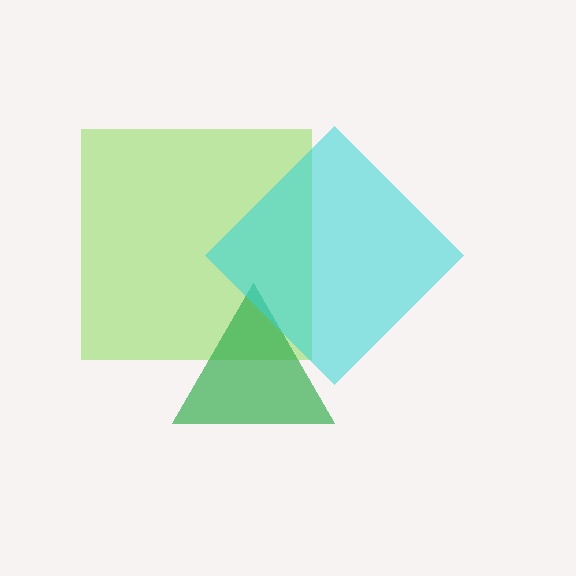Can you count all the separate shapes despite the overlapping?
Yes, there are 3 separate shapes.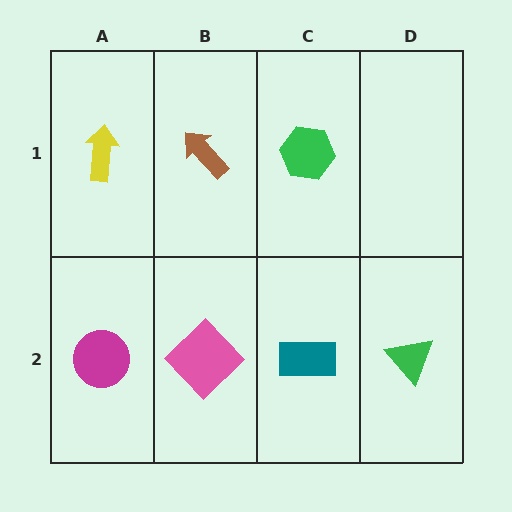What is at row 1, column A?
A yellow arrow.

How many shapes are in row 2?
4 shapes.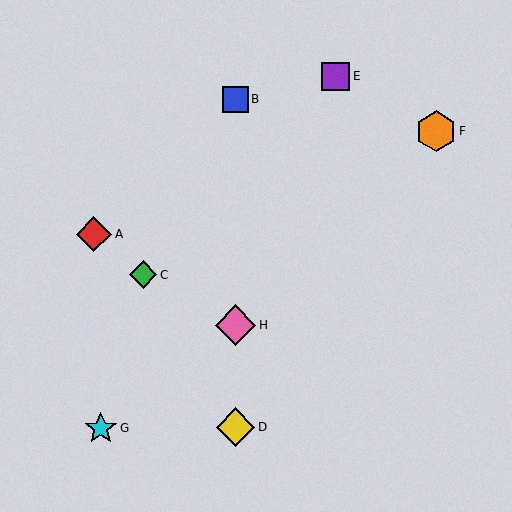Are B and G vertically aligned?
No, B is at x≈236 and G is at x≈101.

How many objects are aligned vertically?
3 objects (B, D, H) are aligned vertically.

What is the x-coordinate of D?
Object D is at x≈236.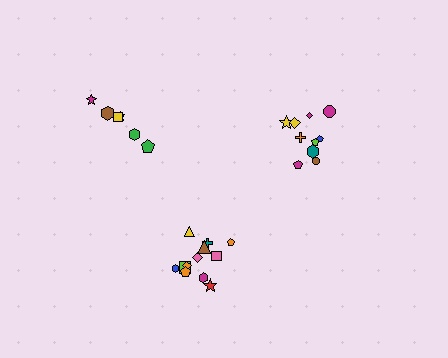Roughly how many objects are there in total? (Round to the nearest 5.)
Roughly 30 objects in total.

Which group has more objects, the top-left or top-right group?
The top-right group.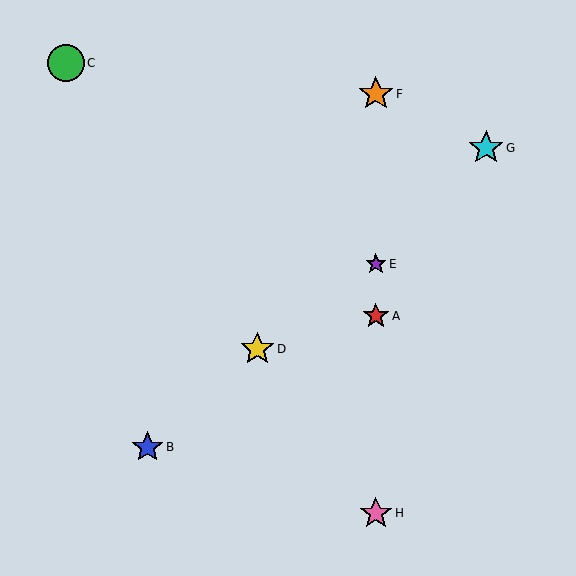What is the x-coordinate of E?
Object E is at x≈376.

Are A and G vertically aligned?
No, A is at x≈376 and G is at x≈486.